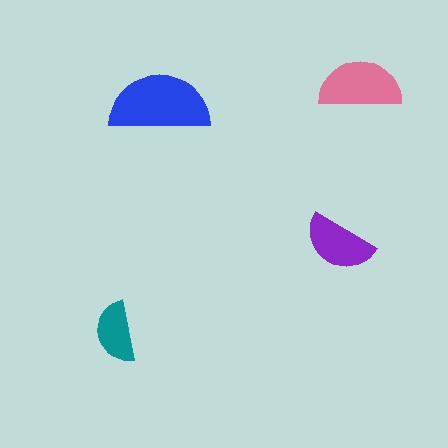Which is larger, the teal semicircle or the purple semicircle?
The purple one.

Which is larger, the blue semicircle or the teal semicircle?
The blue one.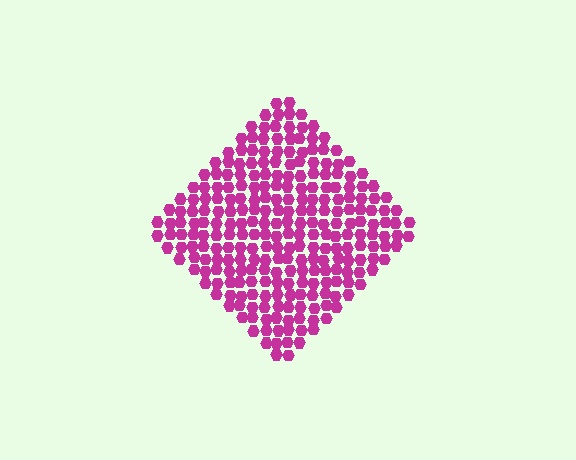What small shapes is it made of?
It is made of small hexagons.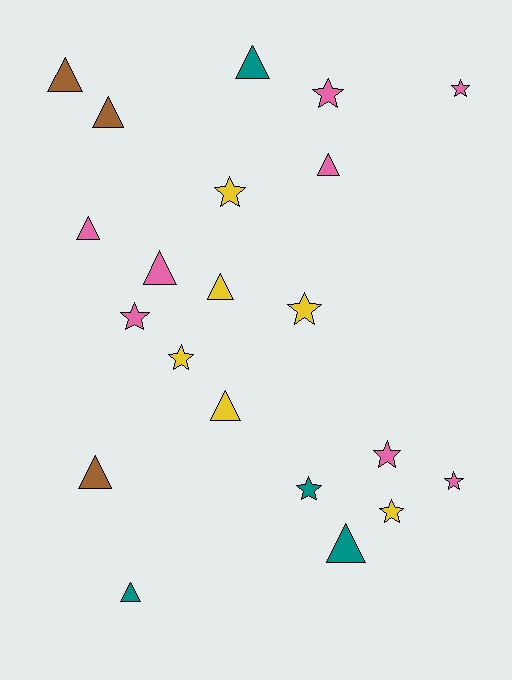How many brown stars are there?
There are no brown stars.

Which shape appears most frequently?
Triangle, with 11 objects.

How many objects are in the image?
There are 21 objects.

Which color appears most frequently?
Pink, with 8 objects.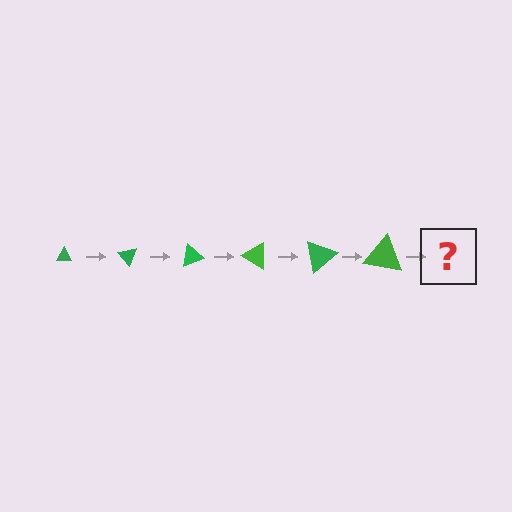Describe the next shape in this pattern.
It should be a triangle, larger than the previous one and rotated 300 degrees from the start.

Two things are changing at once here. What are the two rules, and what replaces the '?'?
The two rules are that the triangle grows larger each step and it rotates 50 degrees each step. The '?' should be a triangle, larger than the previous one and rotated 300 degrees from the start.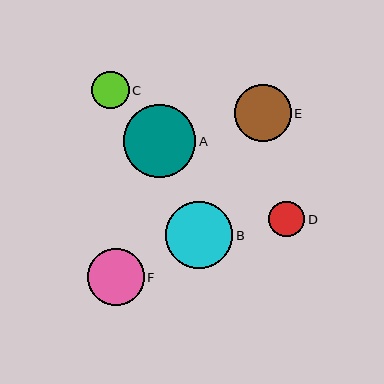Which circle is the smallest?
Circle D is the smallest with a size of approximately 36 pixels.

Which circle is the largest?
Circle A is the largest with a size of approximately 73 pixels.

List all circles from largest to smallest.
From largest to smallest: A, B, E, F, C, D.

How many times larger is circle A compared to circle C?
Circle A is approximately 1.9 times the size of circle C.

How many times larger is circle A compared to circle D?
Circle A is approximately 2.0 times the size of circle D.